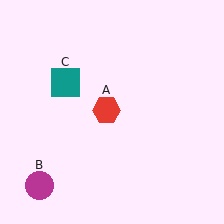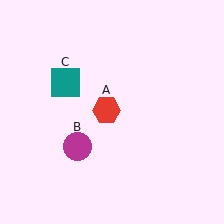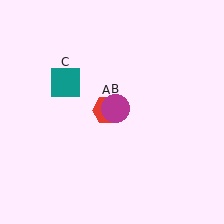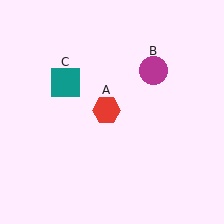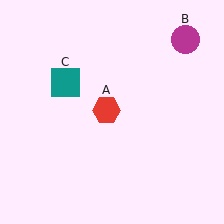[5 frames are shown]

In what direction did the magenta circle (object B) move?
The magenta circle (object B) moved up and to the right.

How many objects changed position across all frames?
1 object changed position: magenta circle (object B).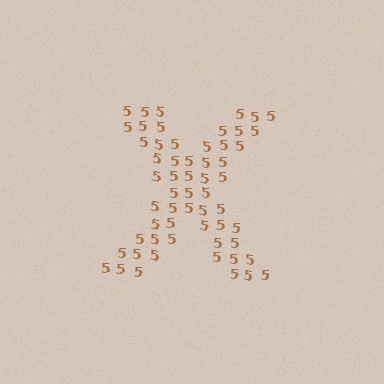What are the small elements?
The small elements are digit 5's.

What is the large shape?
The large shape is the letter X.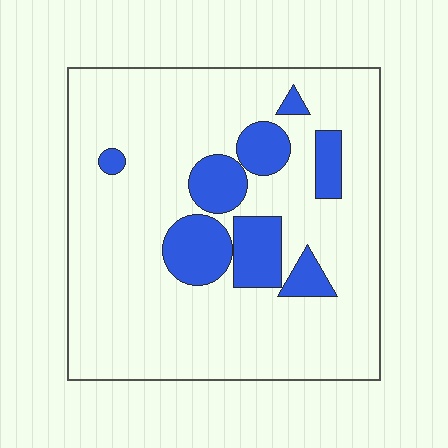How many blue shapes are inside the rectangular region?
8.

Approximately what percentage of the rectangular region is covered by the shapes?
Approximately 20%.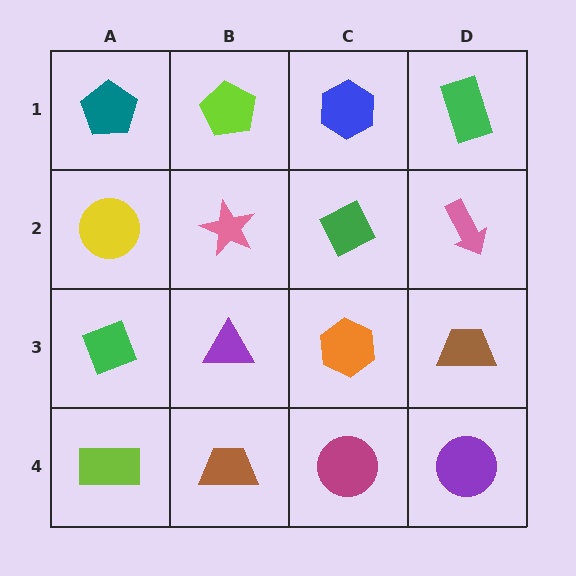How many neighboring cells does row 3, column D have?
3.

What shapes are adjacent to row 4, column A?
A green diamond (row 3, column A), a brown trapezoid (row 4, column B).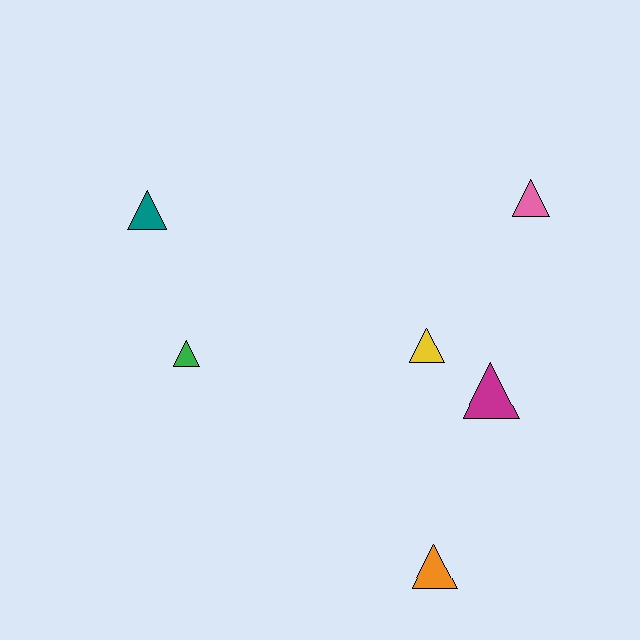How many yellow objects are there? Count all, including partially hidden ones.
There is 1 yellow object.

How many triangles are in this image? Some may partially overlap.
There are 6 triangles.